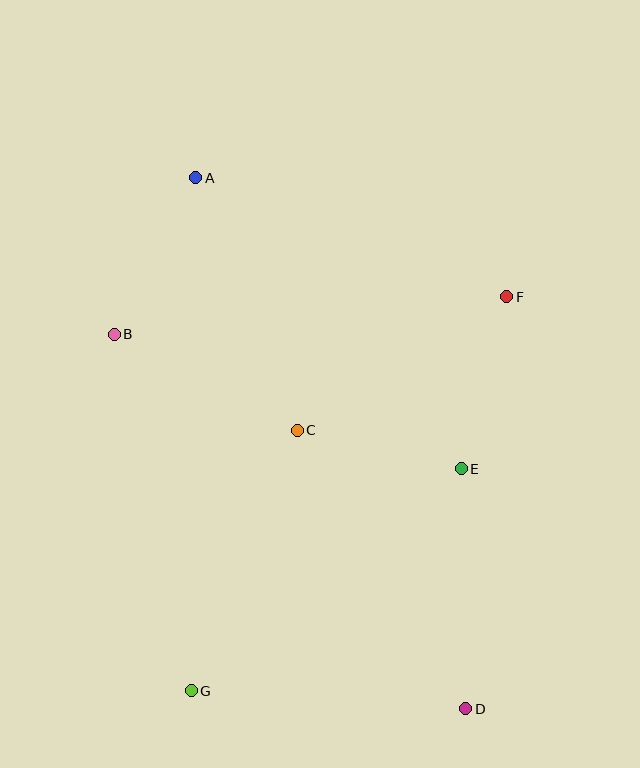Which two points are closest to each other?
Points C and E are closest to each other.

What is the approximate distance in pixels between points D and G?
The distance between D and G is approximately 275 pixels.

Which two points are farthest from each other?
Points A and D are farthest from each other.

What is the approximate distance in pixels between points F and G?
The distance between F and G is approximately 505 pixels.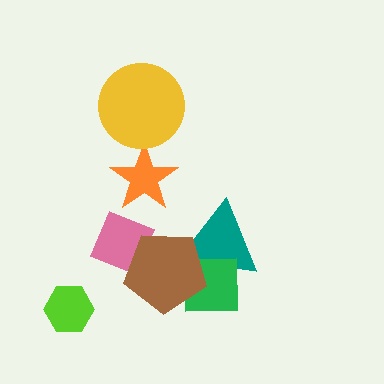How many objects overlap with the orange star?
0 objects overlap with the orange star.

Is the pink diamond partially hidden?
Yes, it is partially covered by another shape.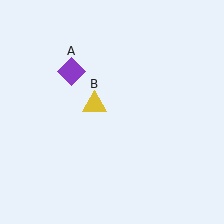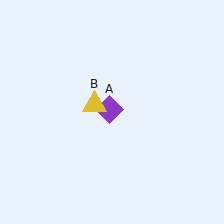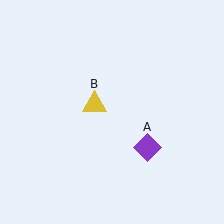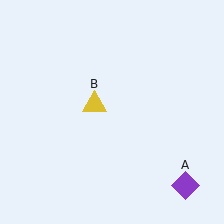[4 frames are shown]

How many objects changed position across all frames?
1 object changed position: purple diamond (object A).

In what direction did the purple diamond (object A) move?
The purple diamond (object A) moved down and to the right.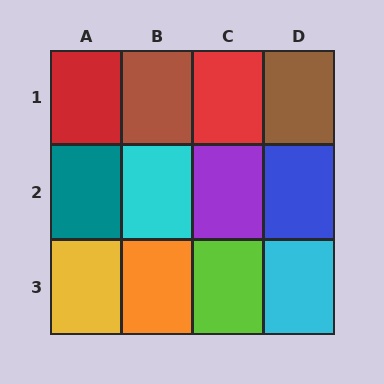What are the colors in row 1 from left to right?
Red, brown, red, brown.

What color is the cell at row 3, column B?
Orange.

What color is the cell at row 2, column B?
Cyan.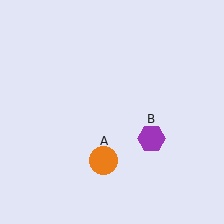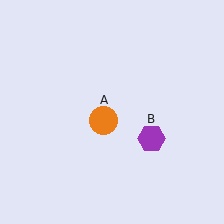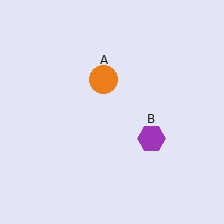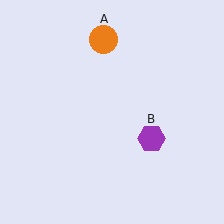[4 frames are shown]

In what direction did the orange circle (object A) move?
The orange circle (object A) moved up.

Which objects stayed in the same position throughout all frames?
Purple hexagon (object B) remained stationary.